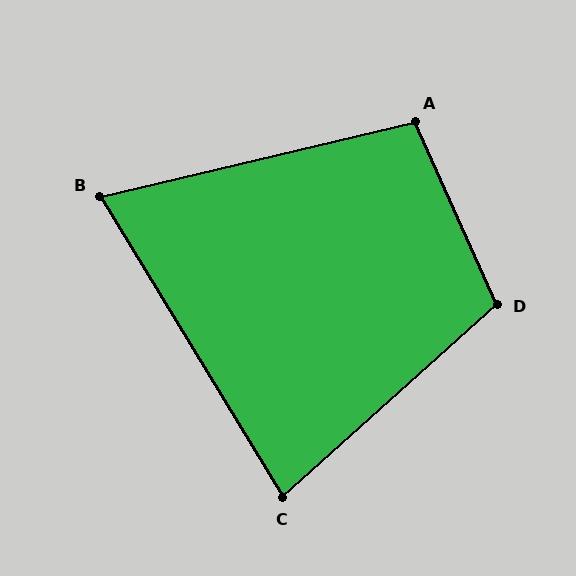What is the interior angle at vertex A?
Approximately 101 degrees (obtuse).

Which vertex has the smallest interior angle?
B, at approximately 72 degrees.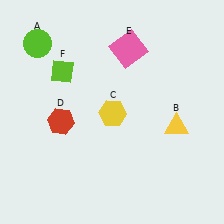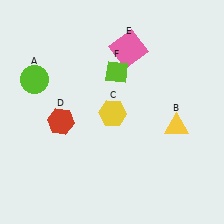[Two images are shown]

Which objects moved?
The objects that moved are: the lime circle (A), the lime diamond (F).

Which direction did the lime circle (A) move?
The lime circle (A) moved down.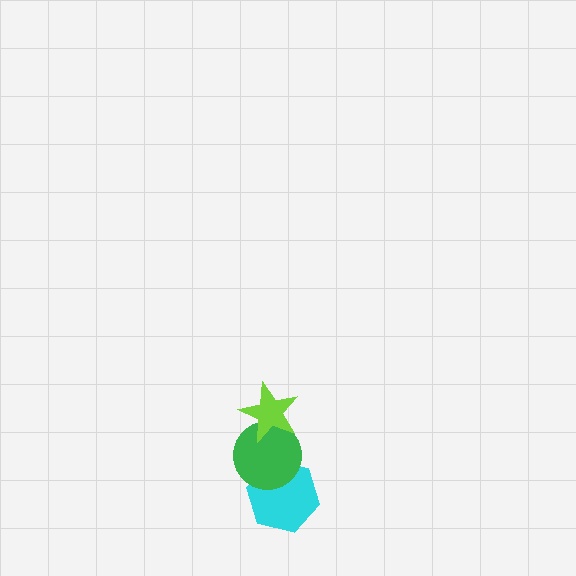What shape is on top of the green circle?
The lime star is on top of the green circle.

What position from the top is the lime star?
The lime star is 1st from the top.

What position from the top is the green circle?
The green circle is 2nd from the top.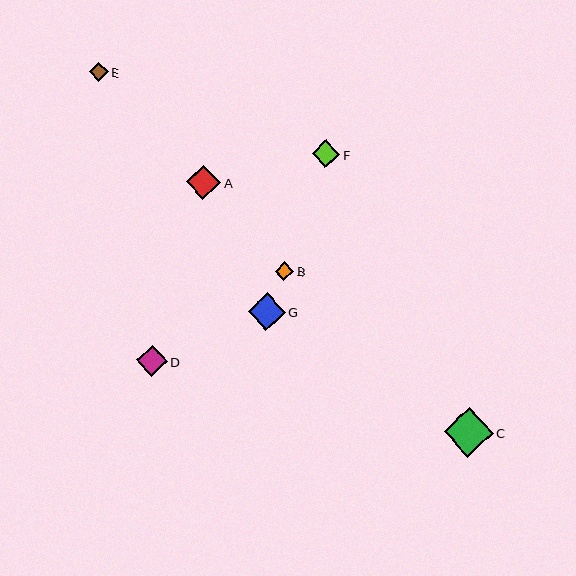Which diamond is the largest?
Diamond C is the largest with a size of approximately 49 pixels.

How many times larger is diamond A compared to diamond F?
Diamond A is approximately 1.2 times the size of diamond F.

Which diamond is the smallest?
Diamond B is the smallest with a size of approximately 19 pixels.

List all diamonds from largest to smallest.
From largest to smallest: C, G, A, D, F, E, B.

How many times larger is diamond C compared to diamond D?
Diamond C is approximately 1.6 times the size of diamond D.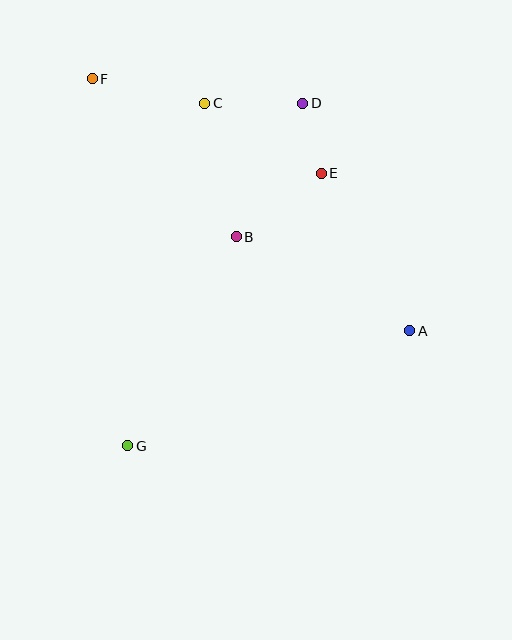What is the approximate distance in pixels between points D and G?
The distance between D and G is approximately 385 pixels.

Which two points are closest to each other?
Points D and E are closest to each other.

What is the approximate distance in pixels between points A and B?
The distance between A and B is approximately 197 pixels.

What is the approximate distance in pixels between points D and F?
The distance between D and F is approximately 212 pixels.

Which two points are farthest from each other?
Points A and F are farthest from each other.